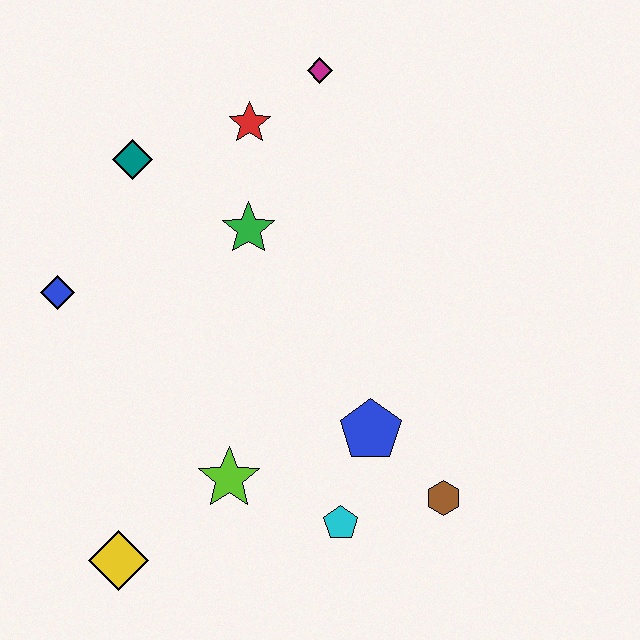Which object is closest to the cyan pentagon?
The blue pentagon is closest to the cyan pentagon.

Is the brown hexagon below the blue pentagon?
Yes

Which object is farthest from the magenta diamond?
The yellow diamond is farthest from the magenta diamond.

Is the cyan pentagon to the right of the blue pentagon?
No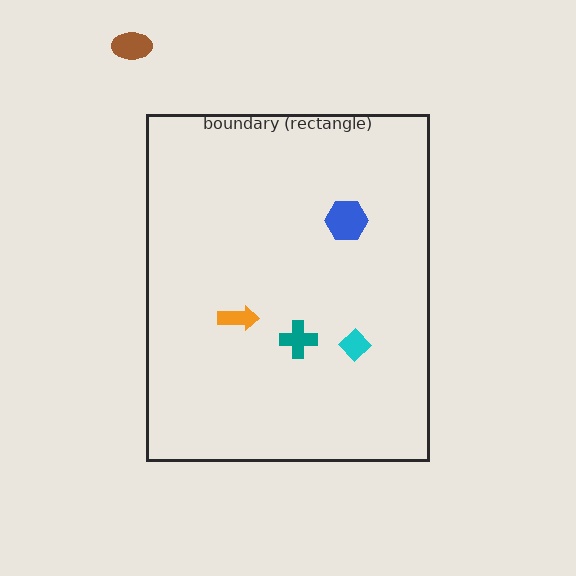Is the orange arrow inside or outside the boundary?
Inside.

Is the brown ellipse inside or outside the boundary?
Outside.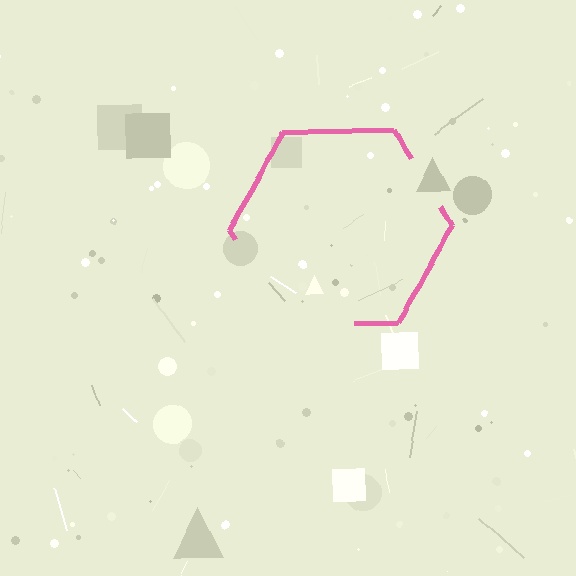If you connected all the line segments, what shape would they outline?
They would outline a hexagon.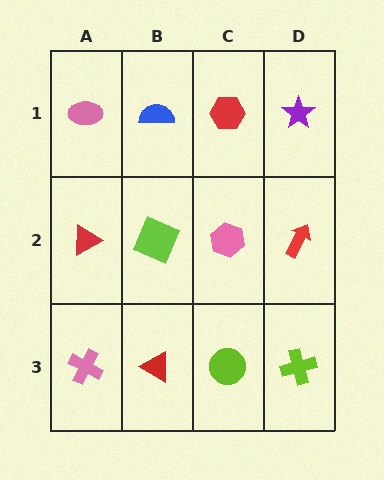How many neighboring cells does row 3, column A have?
2.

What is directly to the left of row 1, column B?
A pink ellipse.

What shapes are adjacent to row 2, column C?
A red hexagon (row 1, column C), a lime circle (row 3, column C), a lime square (row 2, column B), a red arrow (row 2, column D).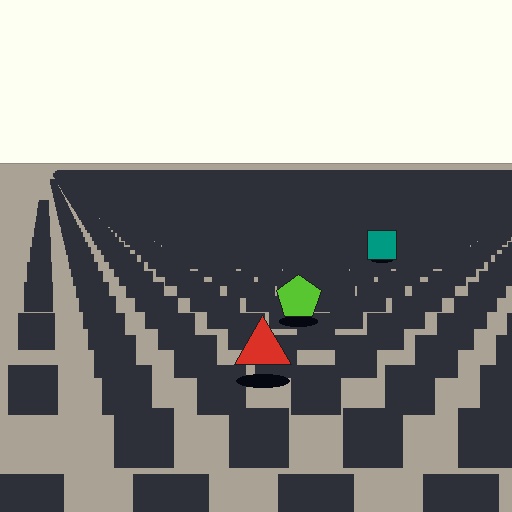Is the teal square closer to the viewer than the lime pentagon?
No. The lime pentagon is closer — you can tell from the texture gradient: the ground texture is coarser near it.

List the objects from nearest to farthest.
From nearest to farthest: the red triangle, the lime pentagon, the teal square.